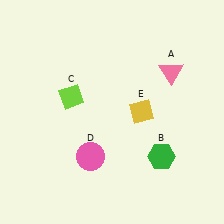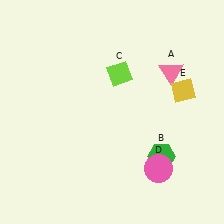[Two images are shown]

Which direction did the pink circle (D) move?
The pink circle (D) moved right.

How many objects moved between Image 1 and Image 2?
3 objects moved between the two images.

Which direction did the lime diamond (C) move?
The lime diamond (C) moved right.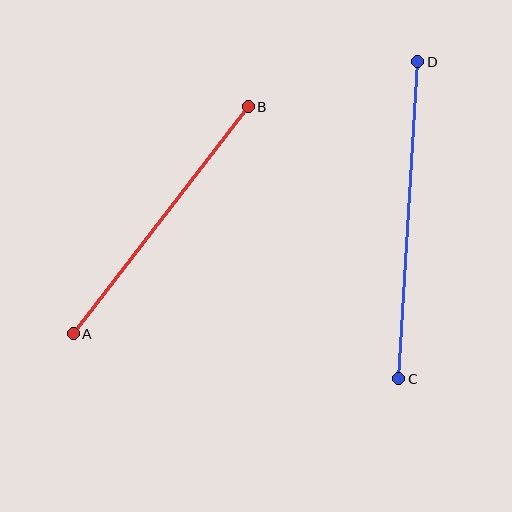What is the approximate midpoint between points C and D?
The midpoint is at approximately (408, 220) pixels.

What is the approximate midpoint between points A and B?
The midpoint is at approximately (161, 220) pixels.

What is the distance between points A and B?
The distance is approximately 286 pixels.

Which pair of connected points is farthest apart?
Points C and D are farthest apart.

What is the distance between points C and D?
The distance is approximately 318 pixels.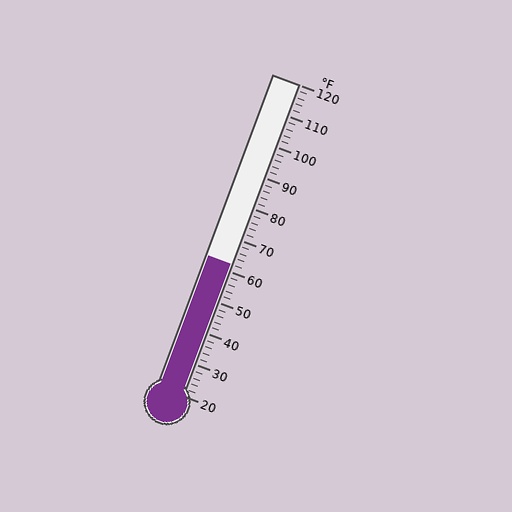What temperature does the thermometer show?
The thermometer shows approximately 62°F.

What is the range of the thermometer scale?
The thermometer scale ranges from 20°F to 120°F.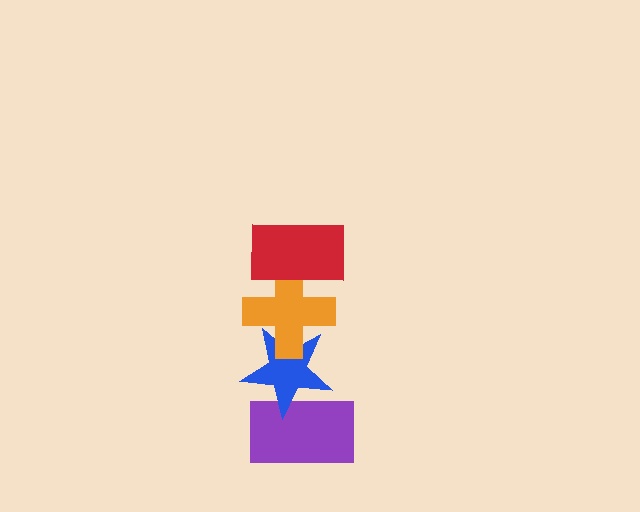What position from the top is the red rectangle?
The red rectangle is 1st from the top.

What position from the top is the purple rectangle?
The purple rectangle is 4th from the top.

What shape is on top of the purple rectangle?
The blue star is on top of the purple rectangle.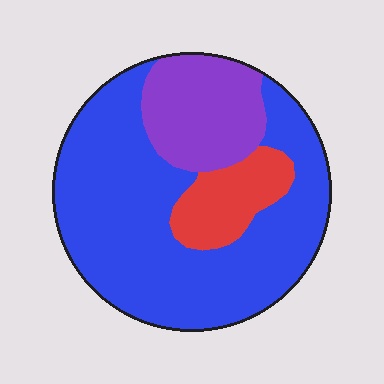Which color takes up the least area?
Red, at roughly 15%.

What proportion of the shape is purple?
Purple covers about 20% of the shape.